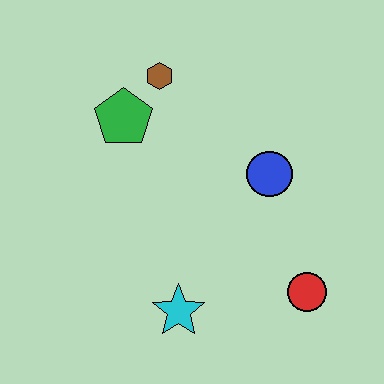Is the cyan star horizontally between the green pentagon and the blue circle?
Yes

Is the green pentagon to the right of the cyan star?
No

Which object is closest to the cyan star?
The red circle is closest to the cyan star.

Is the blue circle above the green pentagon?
No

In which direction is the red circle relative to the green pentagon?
The red circle is to the right of the green pentagon.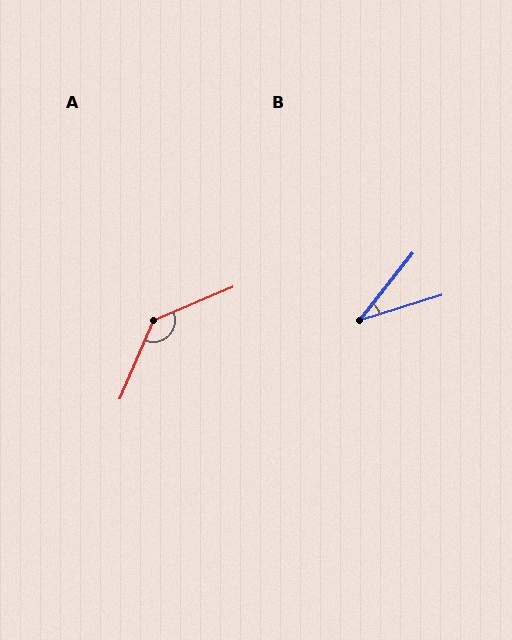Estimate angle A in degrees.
Approximately 136 degrees.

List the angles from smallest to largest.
B (35°), A (136°).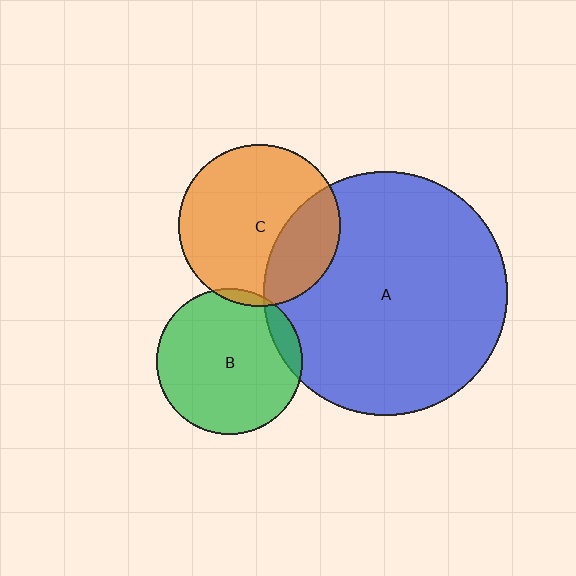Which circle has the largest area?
Circle A (blue).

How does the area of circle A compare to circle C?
Approximately 2.3 times.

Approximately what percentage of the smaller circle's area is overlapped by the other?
Approximately 5%.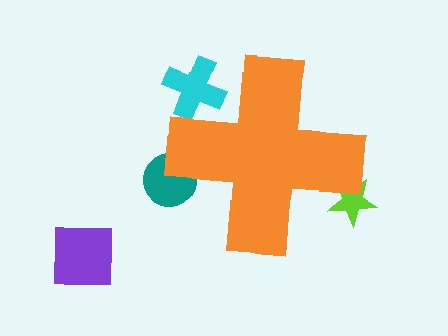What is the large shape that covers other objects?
An orange cross.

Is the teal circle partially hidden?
Yes, the teal circle is partially hidden behind the orange cross.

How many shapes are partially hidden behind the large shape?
3 shapes are partially hidden.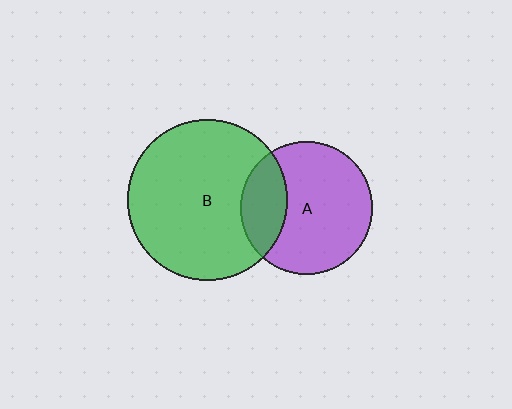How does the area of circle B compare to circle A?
Approximately 1.5 times.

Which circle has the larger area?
Circle B (green).